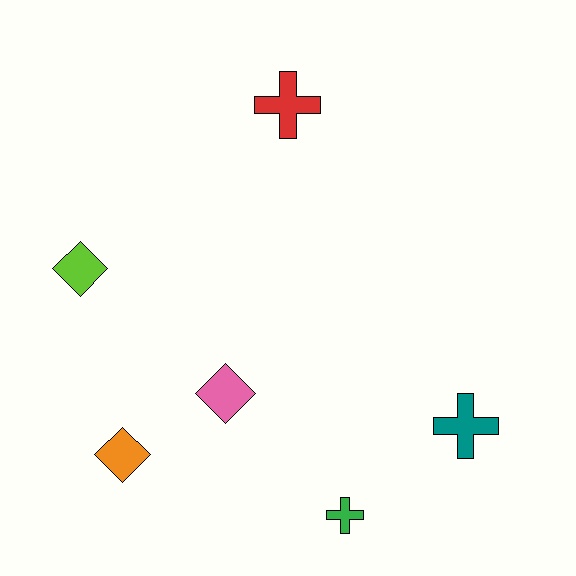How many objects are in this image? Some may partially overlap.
There are 6 objects.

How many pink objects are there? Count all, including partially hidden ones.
There is 1 pink object.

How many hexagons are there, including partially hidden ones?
There are no hexagons.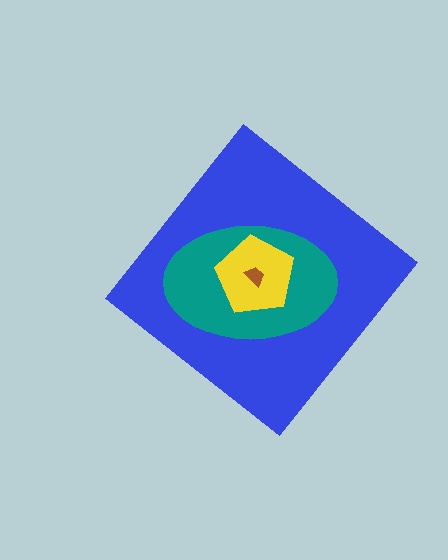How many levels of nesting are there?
4.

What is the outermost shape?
The blue diamond.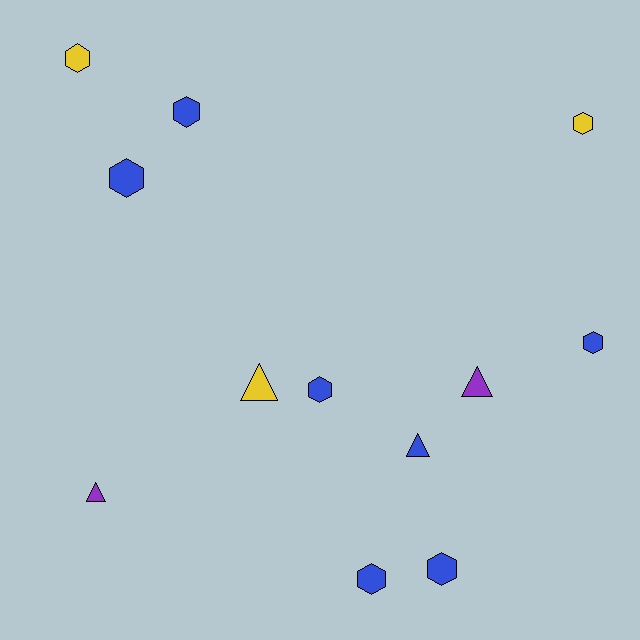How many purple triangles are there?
There are 2 purple triangles.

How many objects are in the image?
There are 12 objects.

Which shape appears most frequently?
Hexagon, with 8 objects.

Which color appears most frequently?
Blue, with 7 objects.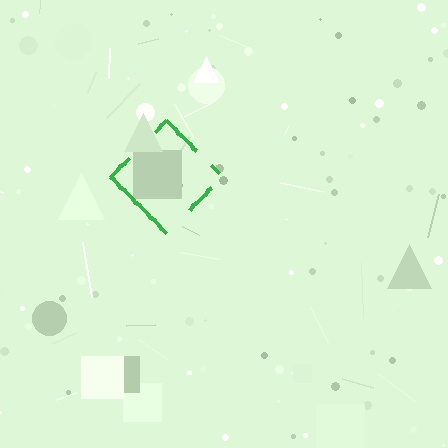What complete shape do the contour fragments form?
The contour fragments form a diamond.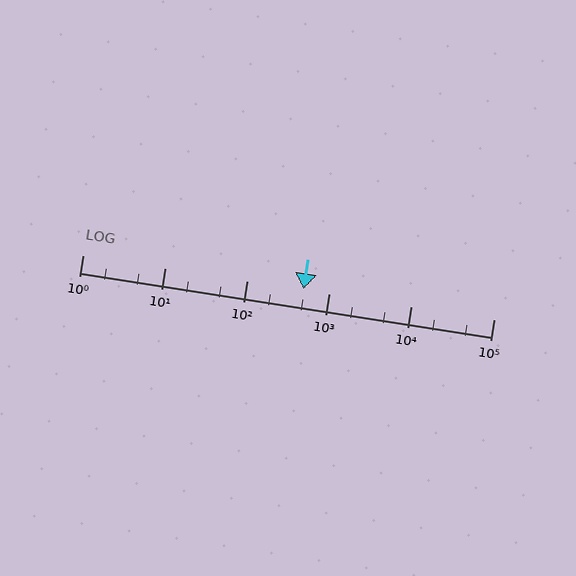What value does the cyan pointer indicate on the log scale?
The pointer indicates approximately 490.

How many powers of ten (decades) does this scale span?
The scale spans 5 decades, from 1 to 100000.